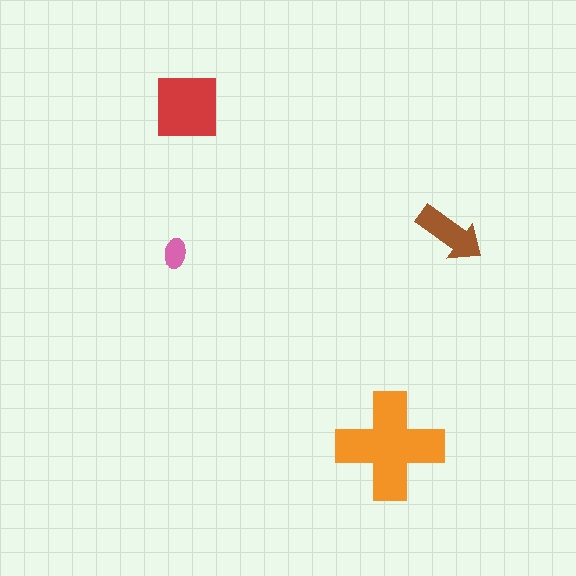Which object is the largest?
The orange cross.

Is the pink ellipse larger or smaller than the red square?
Smaller.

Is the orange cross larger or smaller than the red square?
Larger.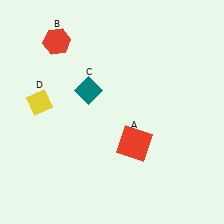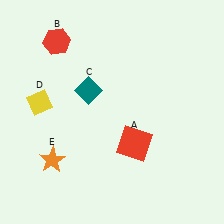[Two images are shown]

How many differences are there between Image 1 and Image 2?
There is 1 difference between the two images.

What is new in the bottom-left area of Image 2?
An orange star (E) was added in the bottom-left area of Image 2.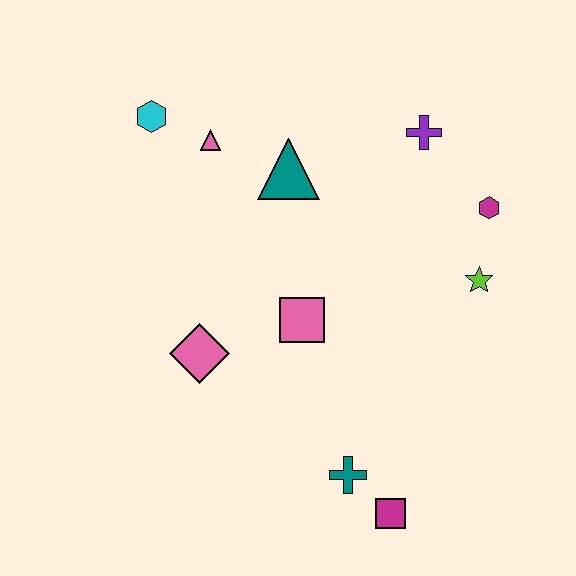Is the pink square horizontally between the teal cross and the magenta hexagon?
No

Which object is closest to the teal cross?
The magenta square is closest to the teal cross.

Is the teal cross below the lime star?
Yes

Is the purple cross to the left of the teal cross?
No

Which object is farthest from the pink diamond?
The magenta hexagon is farthest from the pink diamond.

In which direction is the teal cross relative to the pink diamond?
The teal cross is to the right of the pink diamond.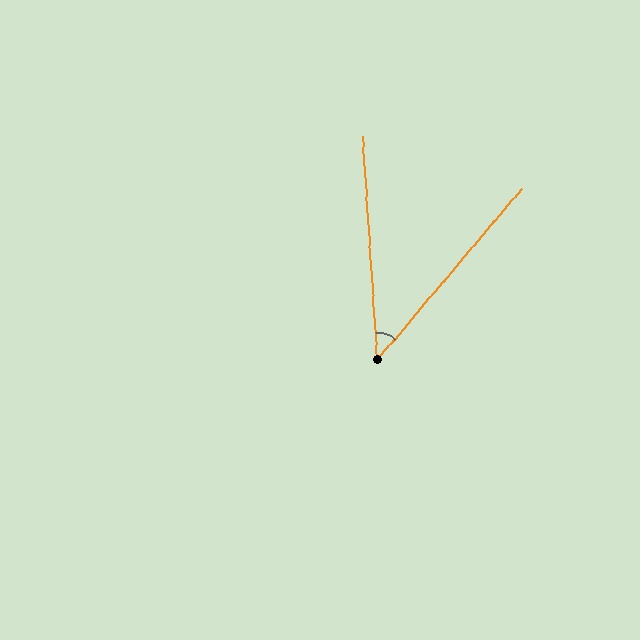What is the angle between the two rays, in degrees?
Approximately 44 degrees.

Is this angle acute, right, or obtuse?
It is acute.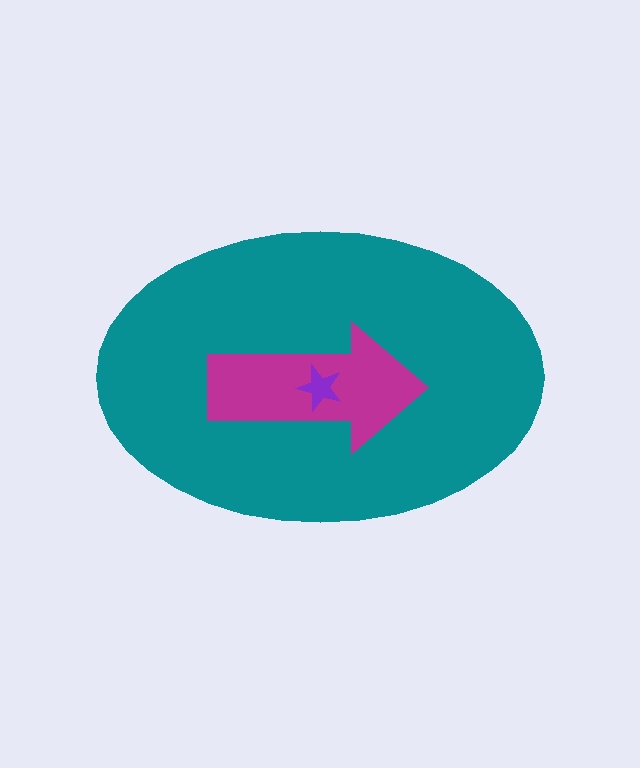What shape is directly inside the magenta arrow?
The purple star.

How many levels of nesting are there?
3.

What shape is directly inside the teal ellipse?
The magenta arrow.